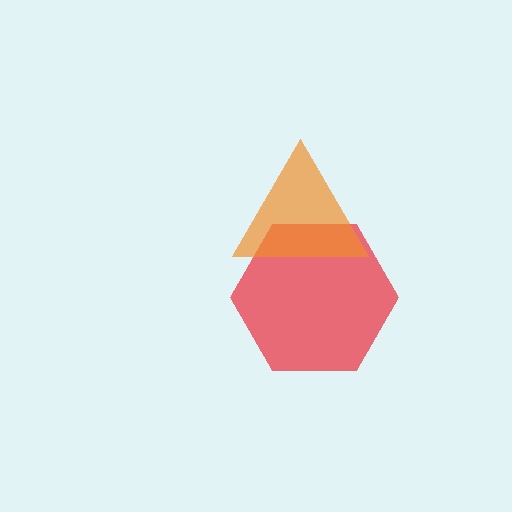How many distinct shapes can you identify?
There are 2 distinct shapes: a red hexagon, an orange triangle.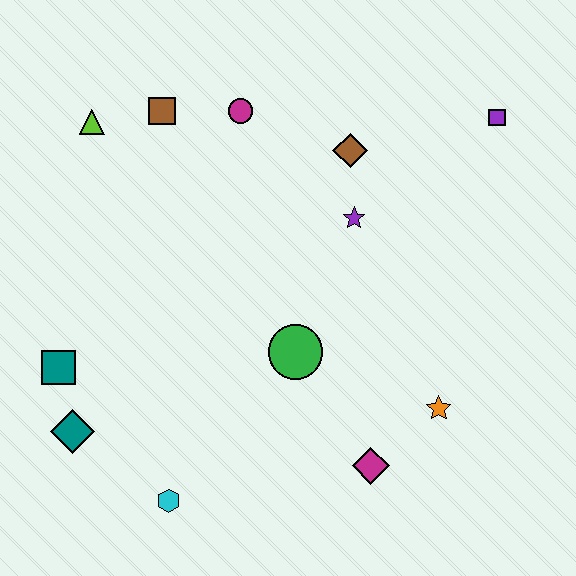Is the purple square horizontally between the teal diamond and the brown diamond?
No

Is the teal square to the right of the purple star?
No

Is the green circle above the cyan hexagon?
Yes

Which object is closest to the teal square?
The teal diamond is closest to the teal square.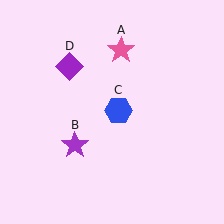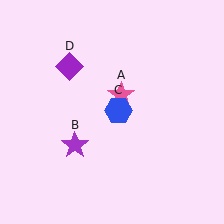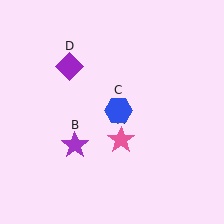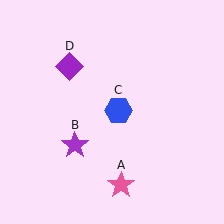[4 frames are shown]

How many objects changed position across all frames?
1 object changed position: pink star (object A).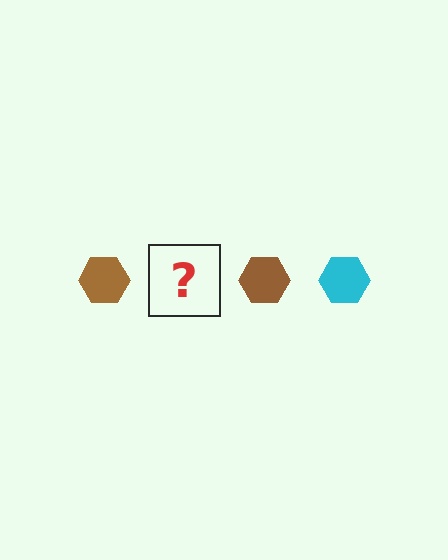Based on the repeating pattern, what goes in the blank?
The blank should be a cyan hexagon.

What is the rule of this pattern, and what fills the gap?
The rule is that the pattern cycles through brown, cyan hexagons. The gap should be filled with a cyan hexagon.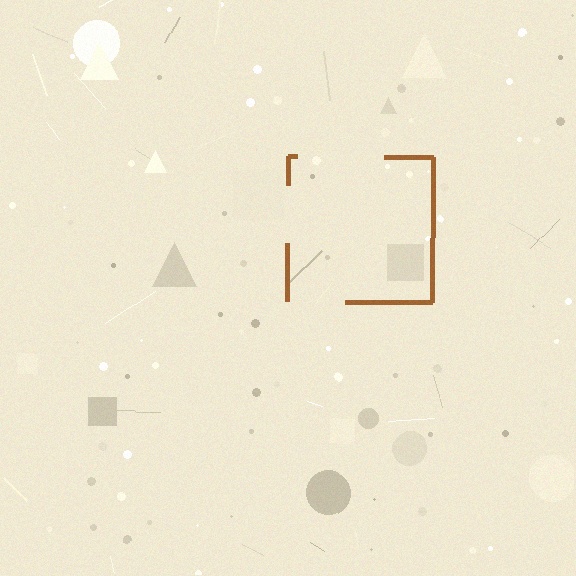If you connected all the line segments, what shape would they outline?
They would outline a square.